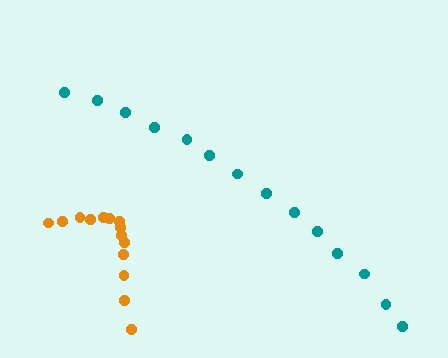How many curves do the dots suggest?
There are 2 distinct paths.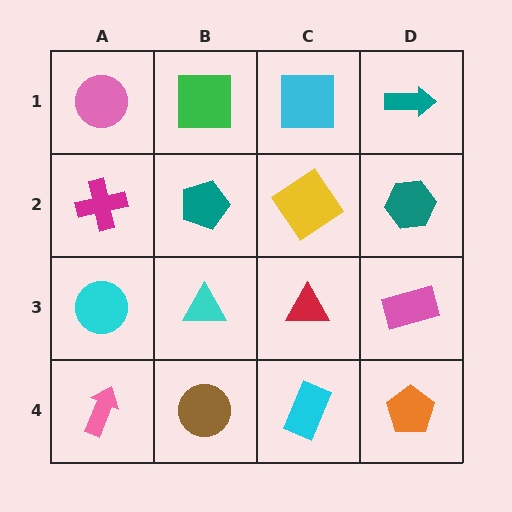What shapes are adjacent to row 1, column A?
A magenta cross (row 2, column A), a green square (row 1, column B).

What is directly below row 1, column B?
A teal pentagon.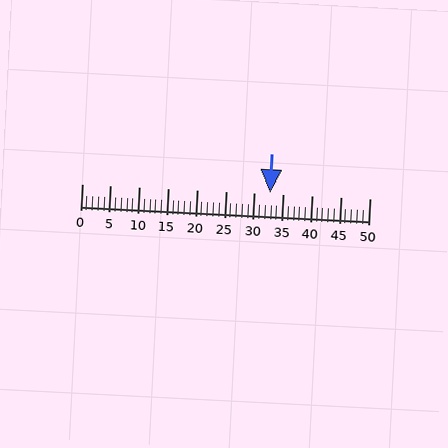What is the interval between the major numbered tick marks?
The major tick marks are spaced 5 units apart.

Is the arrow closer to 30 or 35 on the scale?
The arrow is closer to 35.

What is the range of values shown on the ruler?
The ruler shows values from 0 to 50.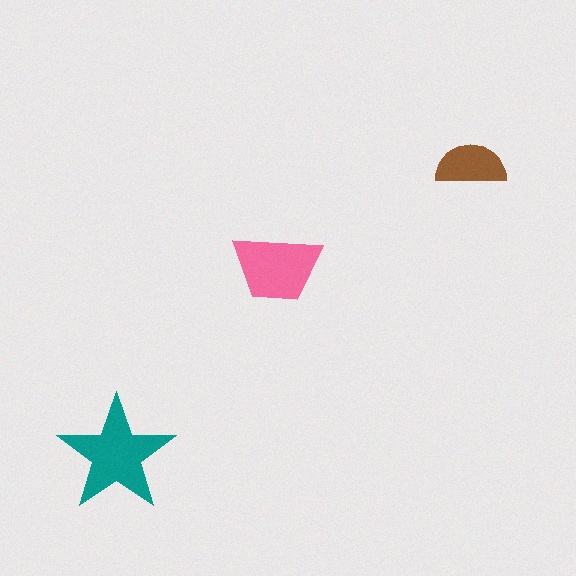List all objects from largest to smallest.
The teal star, the pink trapezoid, the brown semicircle.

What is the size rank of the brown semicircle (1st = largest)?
3rd.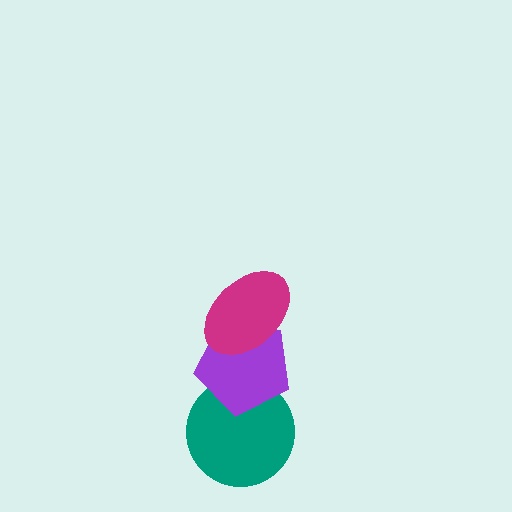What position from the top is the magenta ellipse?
The magenta ellipse is 1st from the top.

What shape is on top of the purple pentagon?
The magenta ellipse is on top of the purple pentagon.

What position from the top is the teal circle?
The teal circle is 3rd from the top.